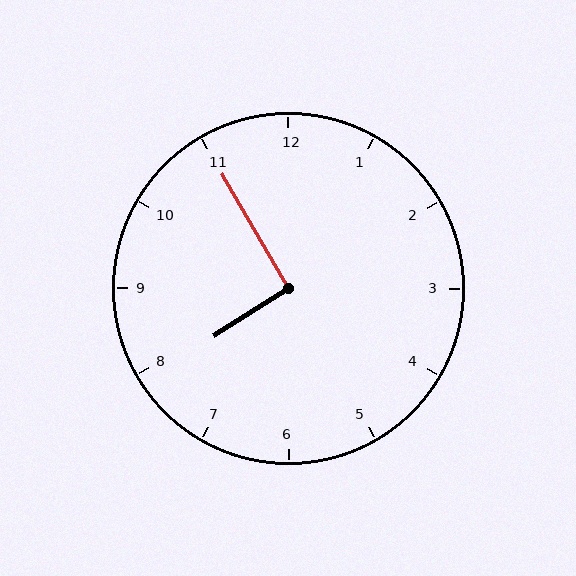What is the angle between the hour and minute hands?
Approximately 92 degrees.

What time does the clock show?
7:55.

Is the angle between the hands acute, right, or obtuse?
It is right.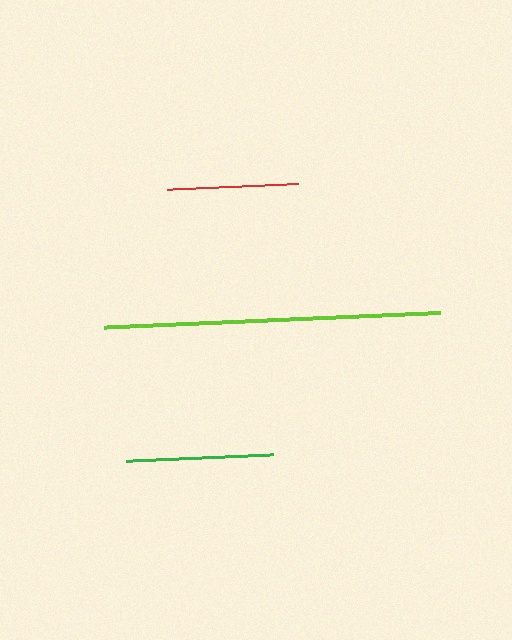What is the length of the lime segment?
The lime segment is approximately 336 pixels long.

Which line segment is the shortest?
The red line is the shortest at approximately 131 pixels.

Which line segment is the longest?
The lime line is the longest at approximately 336 pixels.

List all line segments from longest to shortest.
From longest to shortest: lime, green, red.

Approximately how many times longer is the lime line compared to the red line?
The lime line is approximately 2.6 times the length of the red line.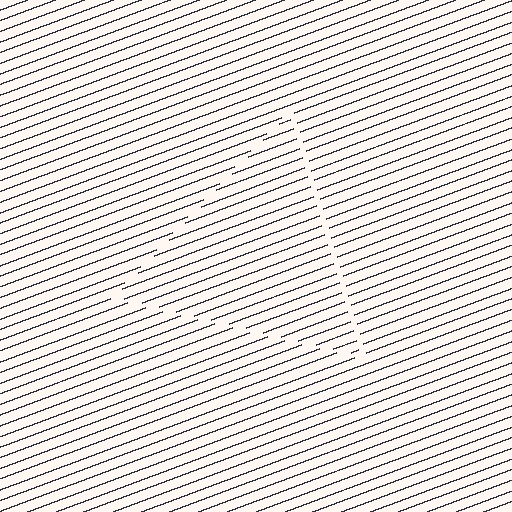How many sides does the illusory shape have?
3 sides — the line-ends trace a triangle.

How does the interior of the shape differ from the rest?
The interior of the shape contains the same grating, shifted by half a period — the contour is defined by the phase discontinuity where line-ends from the inner and outer gratings abut.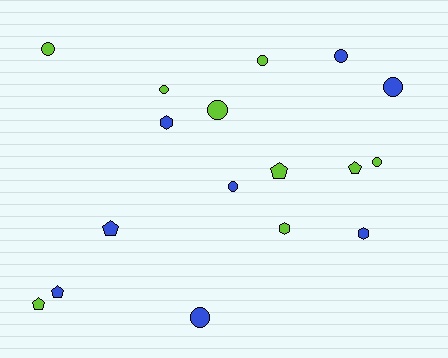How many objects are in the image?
There are 17 objects.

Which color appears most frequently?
Lime, with 9 objects.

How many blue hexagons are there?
There are 2 blue hexagons.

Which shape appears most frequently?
Circle, with 9 objects.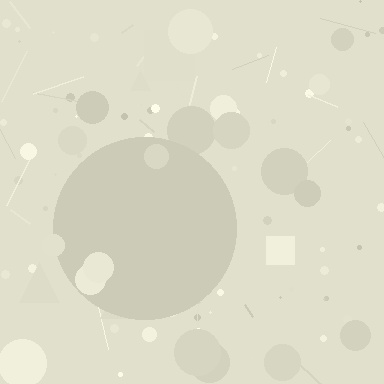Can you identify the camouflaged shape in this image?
The camouflaged shape is a circle.